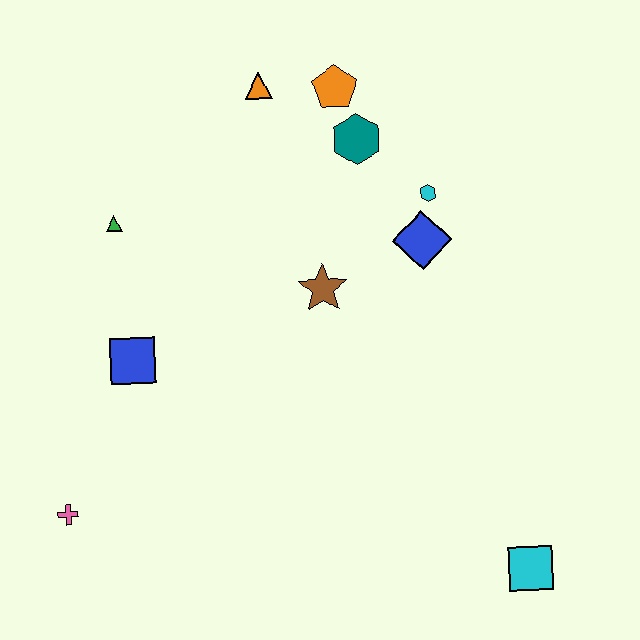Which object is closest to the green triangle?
The blue square is closest to the green triangle.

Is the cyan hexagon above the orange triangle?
No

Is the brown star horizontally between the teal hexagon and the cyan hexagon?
No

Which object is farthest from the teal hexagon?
The pink cross is farthest from the teal hexagon.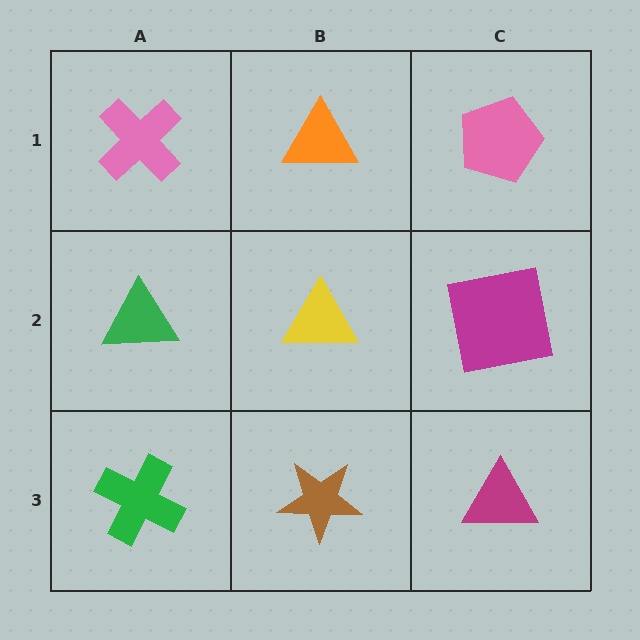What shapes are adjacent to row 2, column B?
An orange triangle (row 1, column B), a brown star (row 3, column B), a green triangle (row 2, column A), a magenta square (row 2, column C).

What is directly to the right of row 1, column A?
An orange triangle.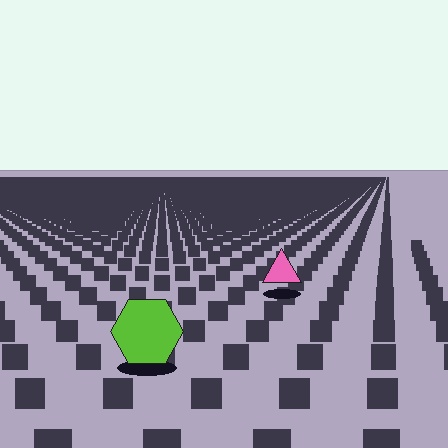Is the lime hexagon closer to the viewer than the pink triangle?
Yes. The lime hexagon is closer — you can tell from the texture gradient: the ground texture is coarser near it.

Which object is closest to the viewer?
The lime hexagon is closest. The texture marks near it are larger and more spread out.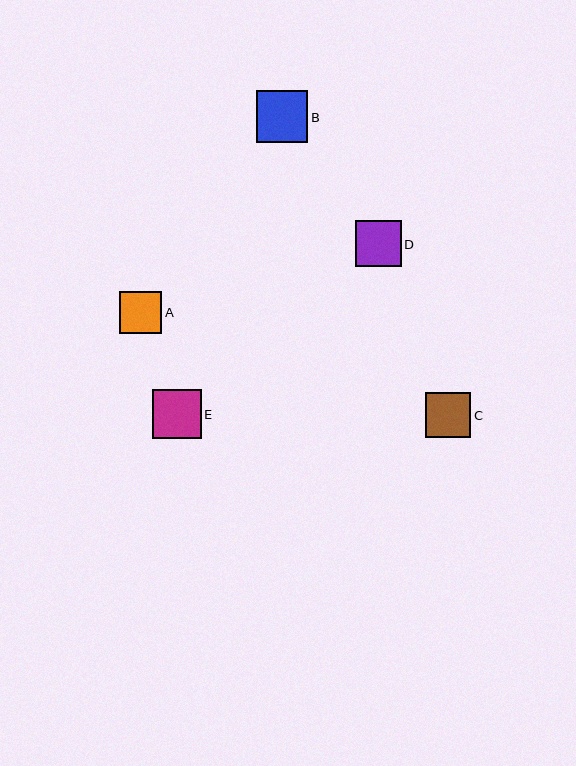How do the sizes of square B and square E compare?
Square B and square E are approximately the same size.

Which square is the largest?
Square B is the largest with a size of approximately 51 pixels.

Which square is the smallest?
Square A is the smallest with a size of approximately 42 pixels.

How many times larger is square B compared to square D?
Square B is approximately 1.1 times the size of square D.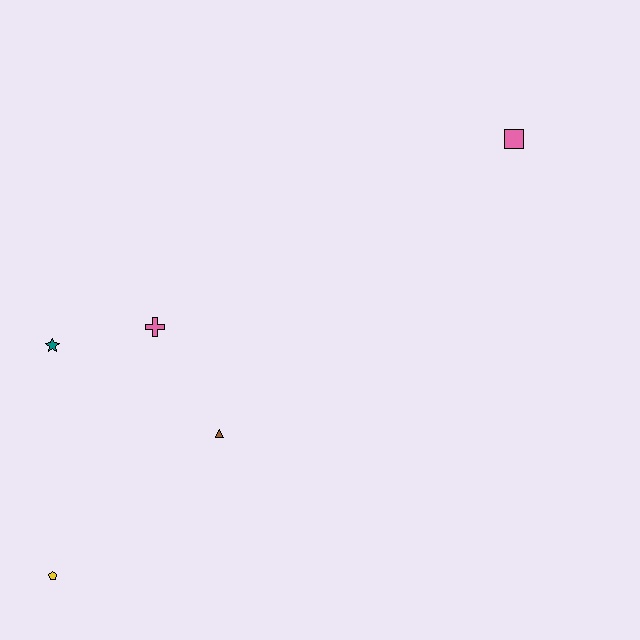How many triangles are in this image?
There is 1 triangle.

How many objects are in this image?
There are 5 objects.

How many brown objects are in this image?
There is 1 brown object.